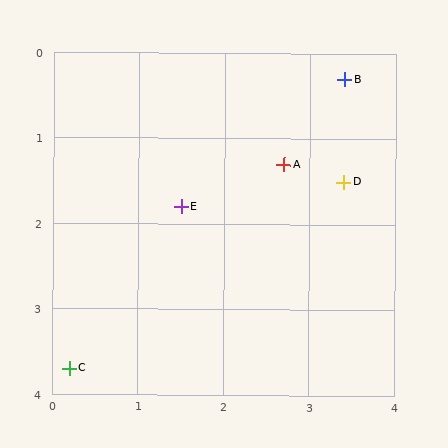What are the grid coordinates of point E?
Point E is at approximately (1.5, 1.8).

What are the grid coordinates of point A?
Point A is at approximately (2.7, 1.3).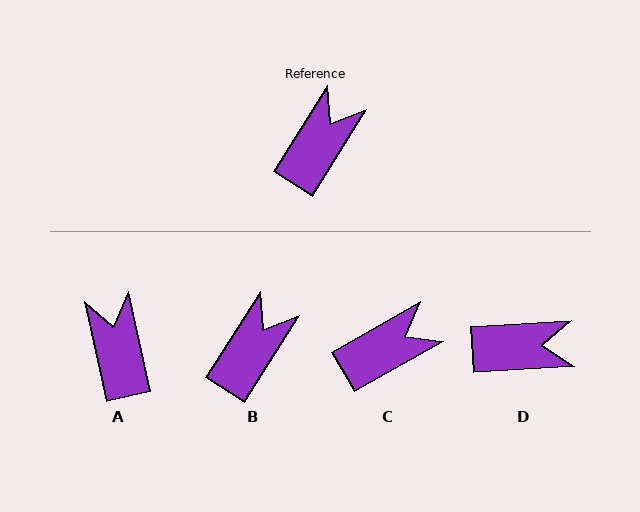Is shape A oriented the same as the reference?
No, it is off by about 45 degrees.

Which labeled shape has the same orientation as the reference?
B.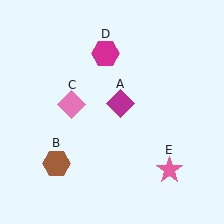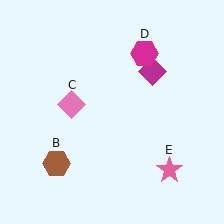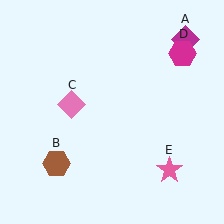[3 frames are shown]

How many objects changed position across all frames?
2 objects changed position: magenta diamond (object A), magenta hexagon (object D).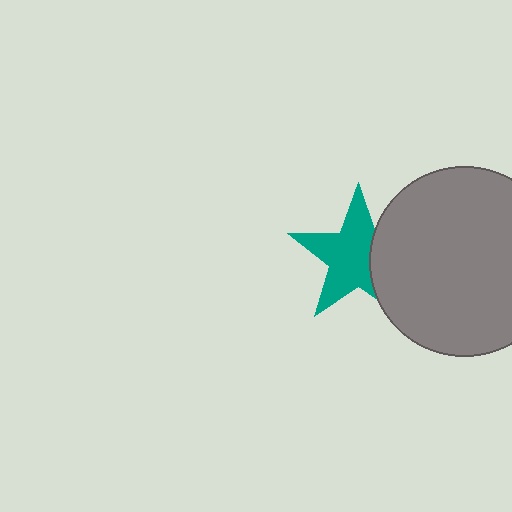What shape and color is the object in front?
The object in front is a gray circle.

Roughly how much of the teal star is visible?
Most of it is visible (roughly 69%).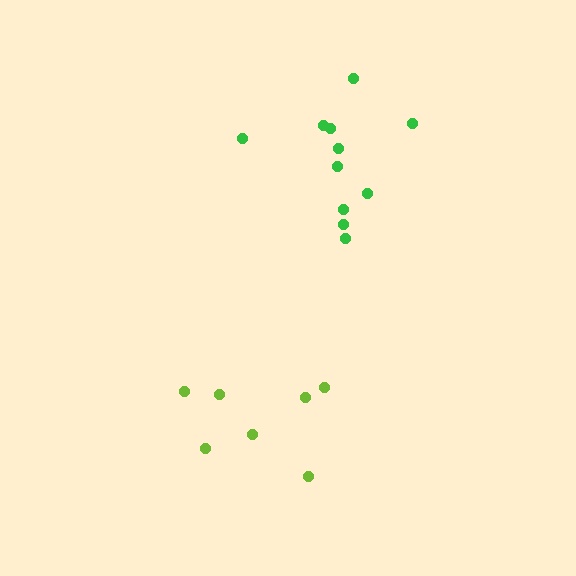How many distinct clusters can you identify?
There are 2 distinct clusters.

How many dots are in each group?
Group 1: 11 dots, Group 2: 7 dots (18 total).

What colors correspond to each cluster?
The clusters are colored: green, lime.